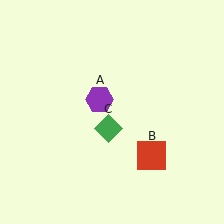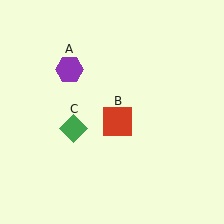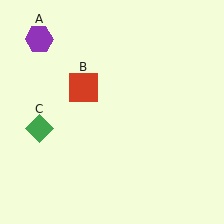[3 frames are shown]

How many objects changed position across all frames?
3 objects changed position: purple hexagon (object A), red square (object B), green diamond (object C).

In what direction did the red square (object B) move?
The red square (object B) moved up and to the left.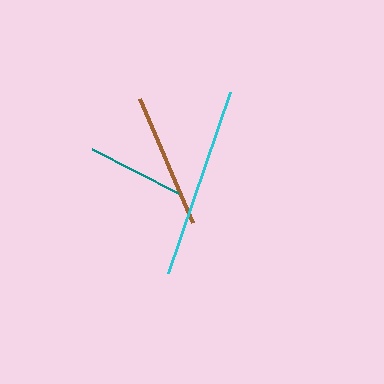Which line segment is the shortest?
The teal line is the shortest at approximately 97 pixels.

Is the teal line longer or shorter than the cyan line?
The cyan line is longer than the teal line.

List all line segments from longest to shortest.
From longest to shortest: cyan, brown, teal.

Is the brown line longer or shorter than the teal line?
The brown line is longer than the teal line.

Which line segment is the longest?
The cyan line is the longest at approximately 192 pixels.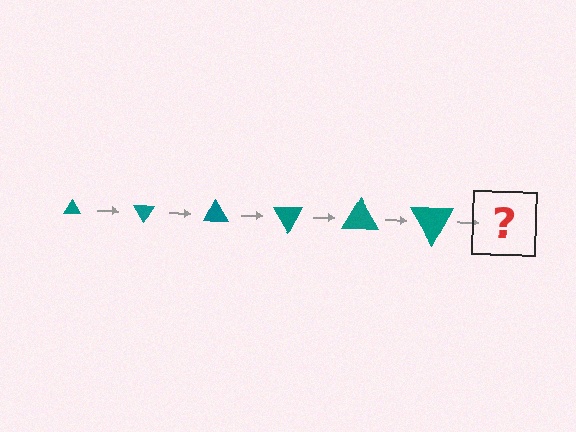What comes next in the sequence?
The next element should be a triangle, larger than the previous one and rotated 360 degrees from the start.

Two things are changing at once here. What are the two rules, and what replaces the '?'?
The two rules are that the triangle grows larger each step and it rotates 60 degrees each step. The '?' should be a triangle, larger than the previous one and rotated 360 degrees from the start.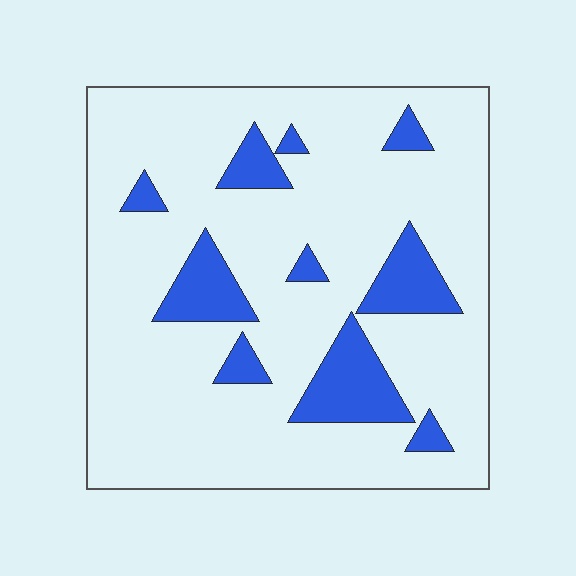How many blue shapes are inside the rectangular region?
10.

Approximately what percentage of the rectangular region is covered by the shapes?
Approximately 15%.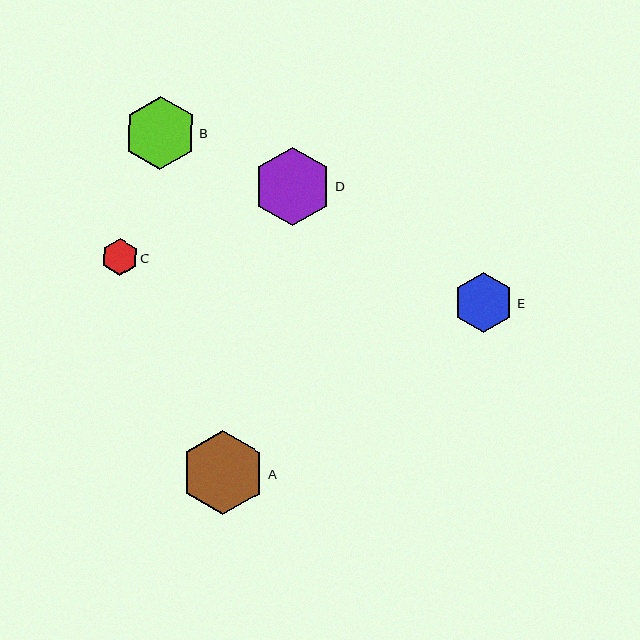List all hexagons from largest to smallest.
From largest to smallest: A, D, B, E, C.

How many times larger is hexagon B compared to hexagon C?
Hexagon B is approximately 2.0 times the size of hexagon C.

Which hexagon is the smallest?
Hexagon C is the smallest with a size of approximately 37 pixels.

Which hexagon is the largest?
Hexagon A is the largest with a size of approximately 84 pixels.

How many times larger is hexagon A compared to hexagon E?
Hexagon A is approximately 1.4 times the size of hexagon E.